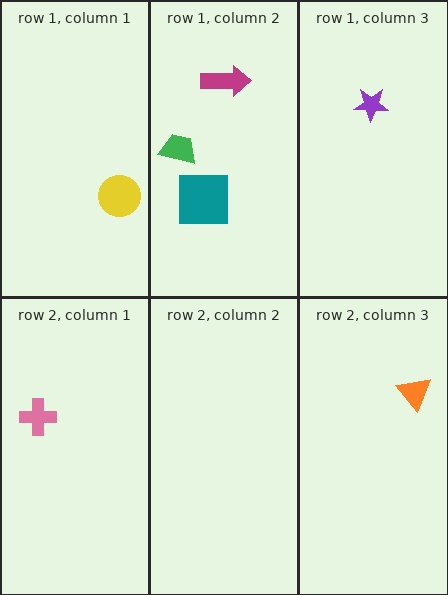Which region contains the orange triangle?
The row 2, column 3 region.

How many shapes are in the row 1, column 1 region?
1.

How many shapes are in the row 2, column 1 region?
1.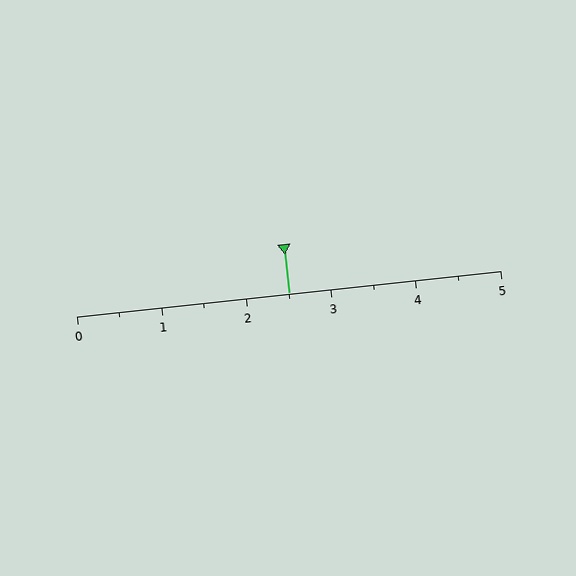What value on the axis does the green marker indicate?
The marker indicates approximately 2.5.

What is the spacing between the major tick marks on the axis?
The major ticks are spaced 1 apart.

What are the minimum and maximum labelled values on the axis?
The axis runs from 0 to 5.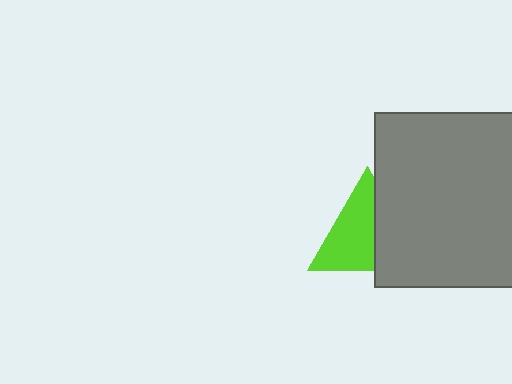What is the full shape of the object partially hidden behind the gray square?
The partially hidden object is a lime triangle.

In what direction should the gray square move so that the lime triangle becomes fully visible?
The gray square should move right. That is the shortest direction to clear the overlap and leave the lime triangle fully visible.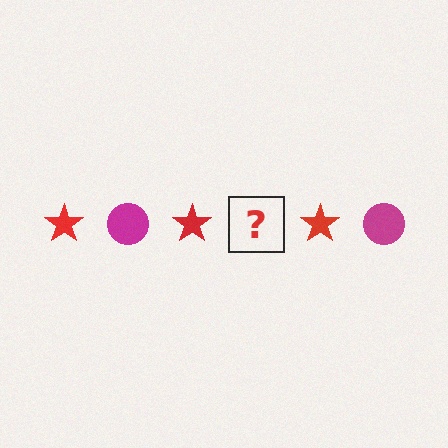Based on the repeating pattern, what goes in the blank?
The blank should be a magenta circle.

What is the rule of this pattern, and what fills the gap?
The rule is that the pattern alternates between red star and magenta circle. The gap should be filled with a magenta circle.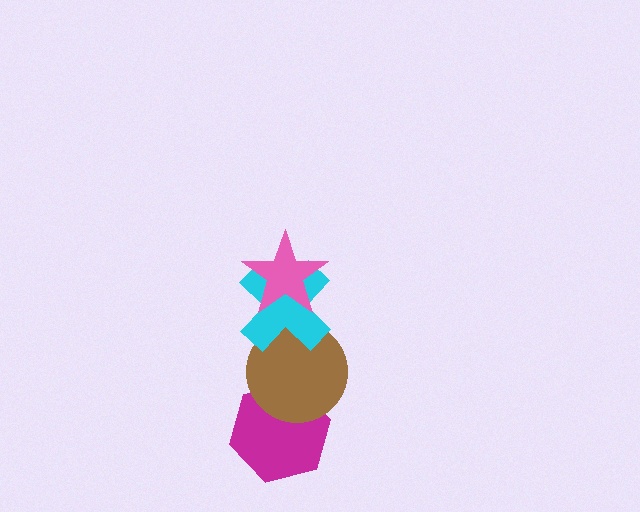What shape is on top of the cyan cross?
The pink star is on top of the cyan cross.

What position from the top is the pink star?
The pink star is 1st from the top.